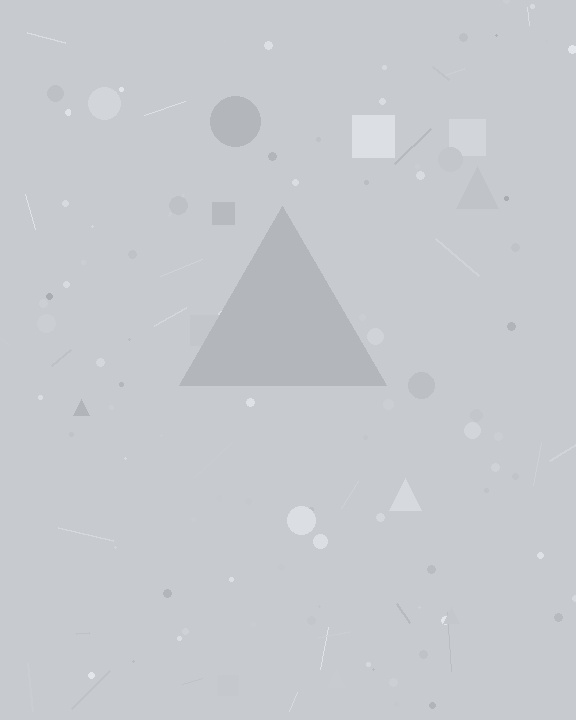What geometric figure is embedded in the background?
A triangle is embedded in the background.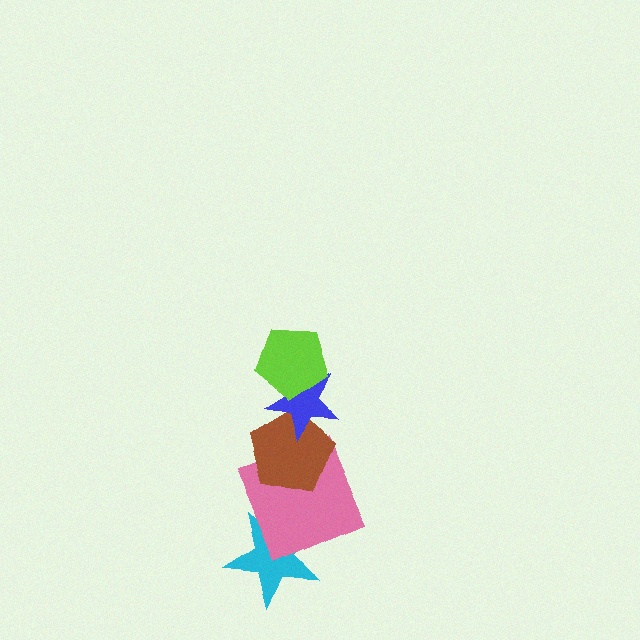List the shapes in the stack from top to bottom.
From top to bottom: the lime pentagon, the blue star, the brown pentagon, the pink square, the cyan star.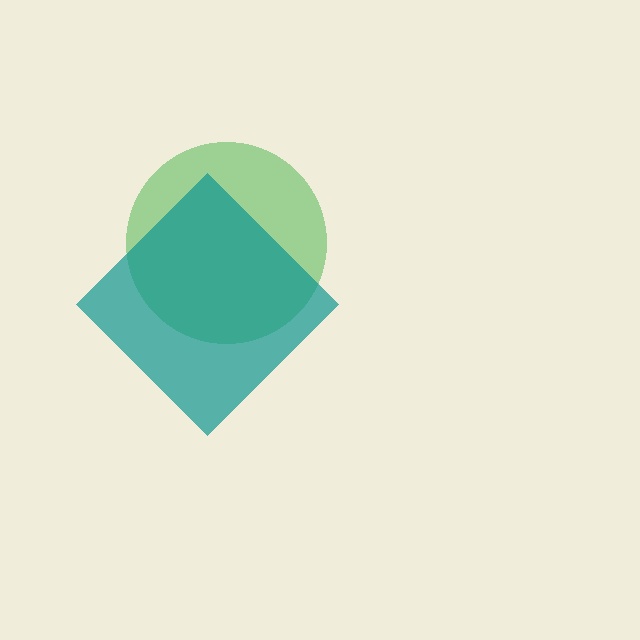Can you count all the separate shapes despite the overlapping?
Yes, there are 2 separate shapes.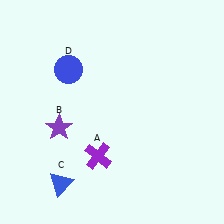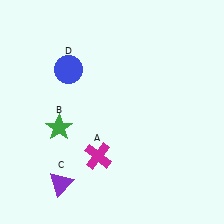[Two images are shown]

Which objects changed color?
A changed from purple to magenta. B changed from purple to green. C changed from blue to purple.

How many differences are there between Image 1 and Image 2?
There are 3 differences between the two images.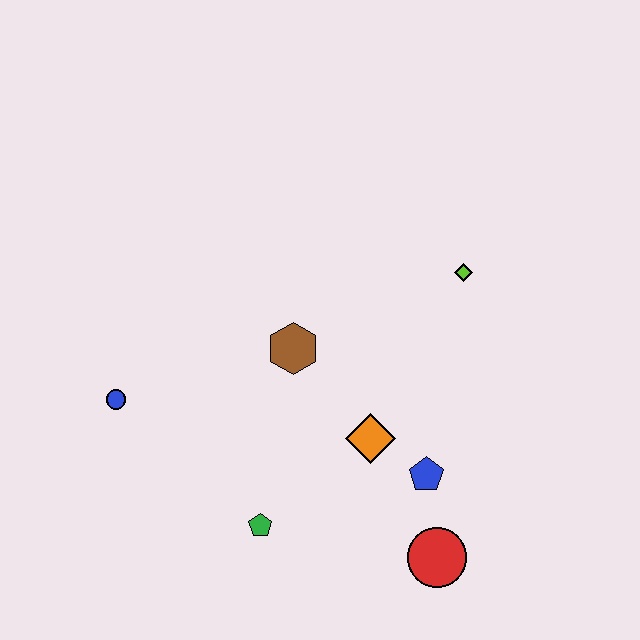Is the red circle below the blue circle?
Yes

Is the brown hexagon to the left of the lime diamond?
Yes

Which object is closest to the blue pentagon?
The orange diamond is closest to the blue pentagon.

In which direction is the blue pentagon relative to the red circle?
The blue pentagon is above the red circle.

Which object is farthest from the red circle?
The blue circle is farthest from the red circle.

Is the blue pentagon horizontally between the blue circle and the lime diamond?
Yes